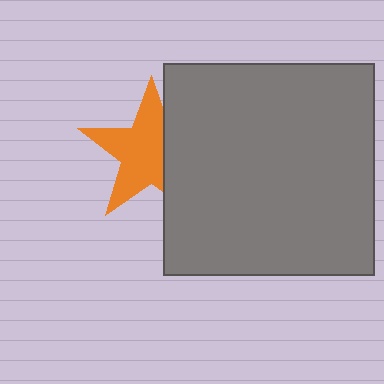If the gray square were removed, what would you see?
You would see the complete orange star.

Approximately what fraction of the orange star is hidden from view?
Roughly 33% of the orange star is hidden behind the gray square.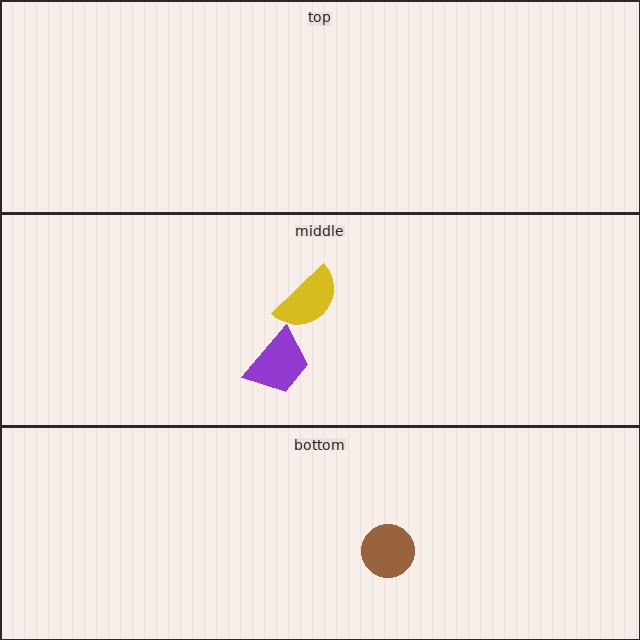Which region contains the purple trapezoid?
The middle region.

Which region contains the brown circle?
The bottom region.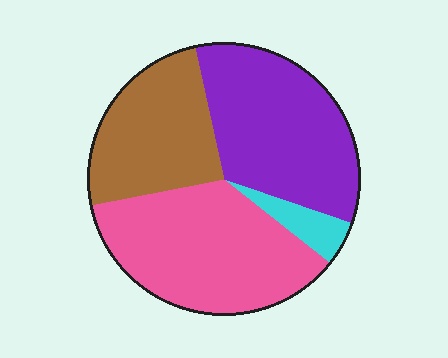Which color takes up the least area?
Cyan, at roughly 5%.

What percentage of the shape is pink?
Pink takes up about three eighths (3/8) of the shape.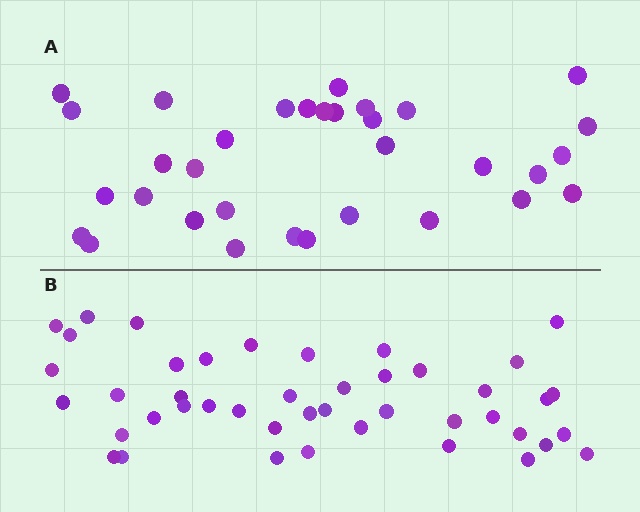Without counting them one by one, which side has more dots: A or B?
Region B (the bottom region) has more dots.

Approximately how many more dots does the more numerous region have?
Region B has roughly 12 or so more dots than region A.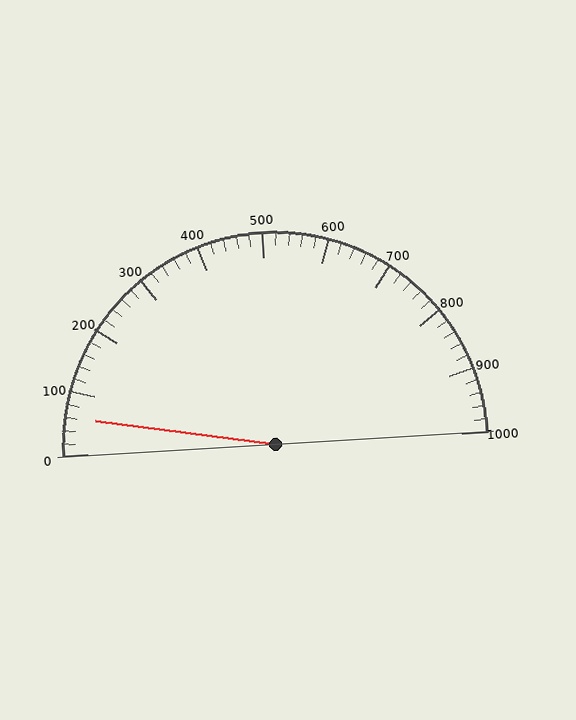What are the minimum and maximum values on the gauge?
The gauge ranges from 0 to 1000.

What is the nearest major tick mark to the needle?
The nearest major tick mark is 100.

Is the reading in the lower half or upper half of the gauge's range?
The reading is in the lower half of the range (0 to 1000).